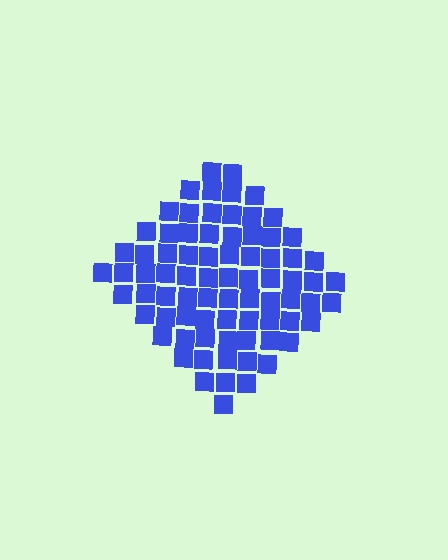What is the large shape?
The large shape is a diamond.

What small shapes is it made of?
It is made of small squares.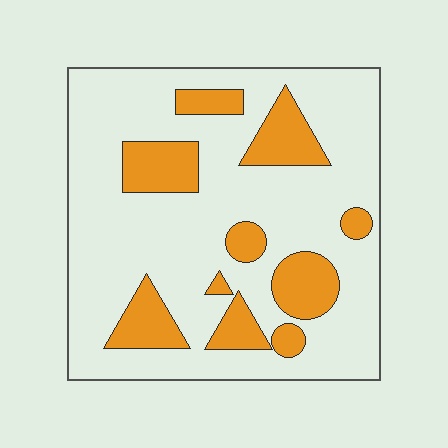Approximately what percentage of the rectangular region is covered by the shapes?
Approximately 25%.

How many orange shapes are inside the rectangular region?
10.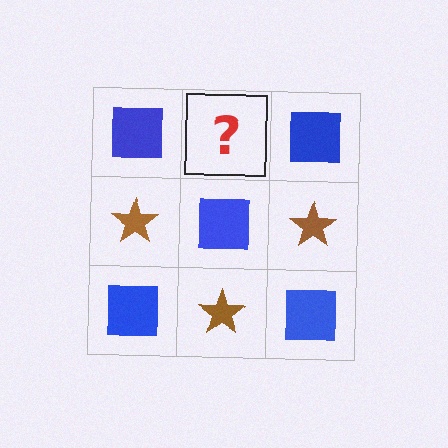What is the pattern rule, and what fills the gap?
The rule is that it alternates blue square and brown star in a checkerboard pattern. The gap should be filled with a brown star.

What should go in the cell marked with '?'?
The missing cell should contain a brown star.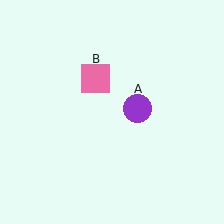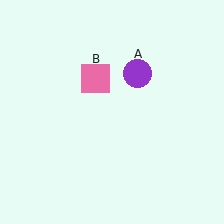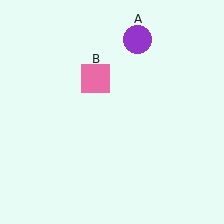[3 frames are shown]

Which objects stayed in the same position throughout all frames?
Pink square (object B) remained stationary.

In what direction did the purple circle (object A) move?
The purple circle (object A) moved up.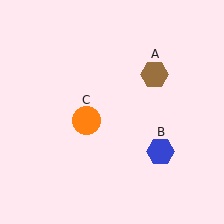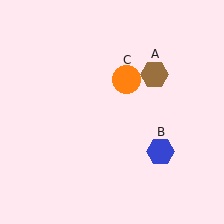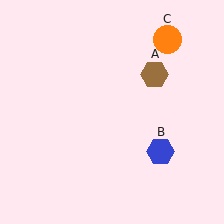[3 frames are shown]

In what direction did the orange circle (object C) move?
The orange circle (object C) moved up and to the right.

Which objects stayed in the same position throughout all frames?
Brown hexagon (object A) and blue hexagon (object B) remained stationary.